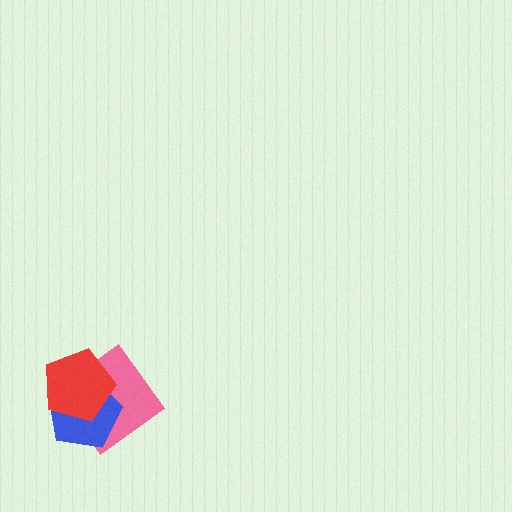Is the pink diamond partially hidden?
Yes, it is partially covered by another shape.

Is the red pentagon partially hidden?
No, no other shape covers it.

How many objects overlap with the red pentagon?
2 objects overlap with the red pentagon.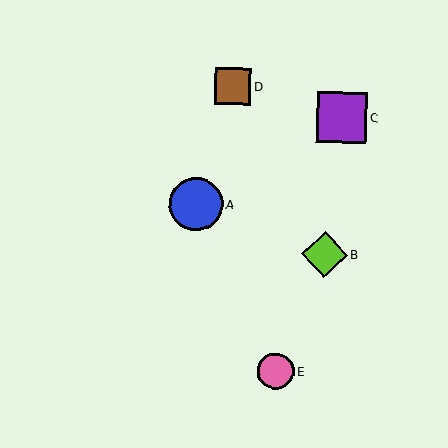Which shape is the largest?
The blue circle (labeled A) is the largest.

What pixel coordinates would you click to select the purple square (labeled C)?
Click at (342, 118) to select the purple square C.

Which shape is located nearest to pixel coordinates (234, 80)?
The brown square (labeled D) at (232, 86) is nearest to that location.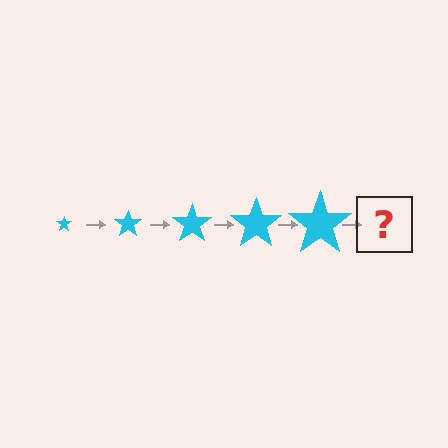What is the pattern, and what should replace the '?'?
The pattern is that the star gets progressively larger each step. The '?' should be a cyan star, larger than the previous one.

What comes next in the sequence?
The next element should be a cyan star, larger than the previous one.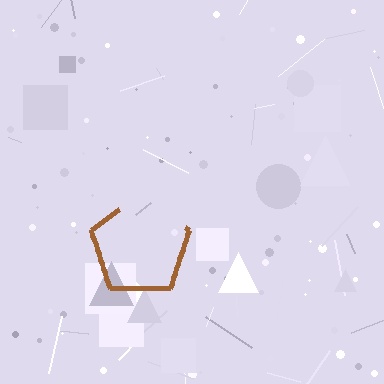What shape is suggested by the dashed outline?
The dashed outline suggests a pentagon.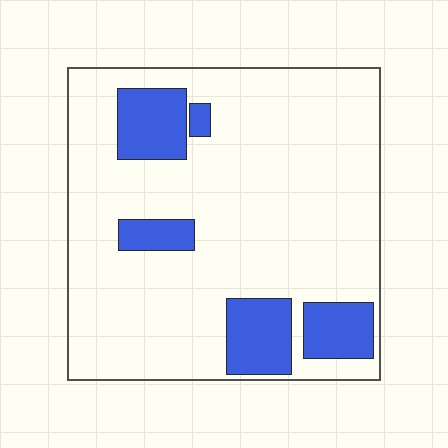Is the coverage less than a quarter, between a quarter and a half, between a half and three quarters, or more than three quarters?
Less than a quarter.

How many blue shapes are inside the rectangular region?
5.